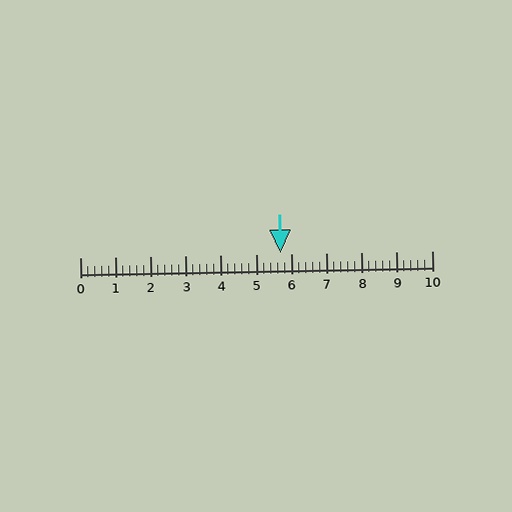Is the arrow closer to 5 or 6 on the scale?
The arrow is closer to 6.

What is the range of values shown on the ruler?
The ruler shows values from 0 to 10.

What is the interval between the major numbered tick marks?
The major tick marks are spaced 1 units apart.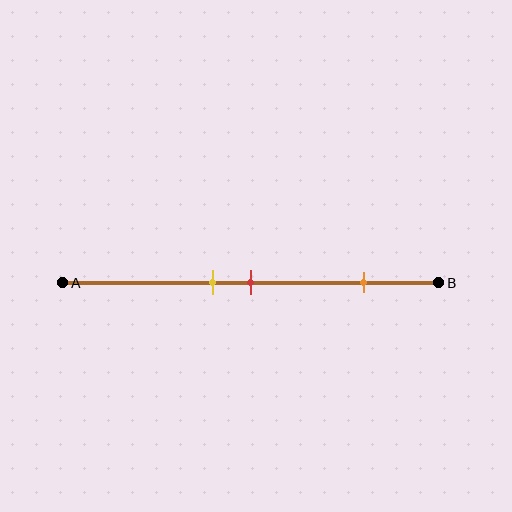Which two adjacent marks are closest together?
The yellow and red marks are the closest adjacent pair.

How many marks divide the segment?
There are 3 marks dividing the segment.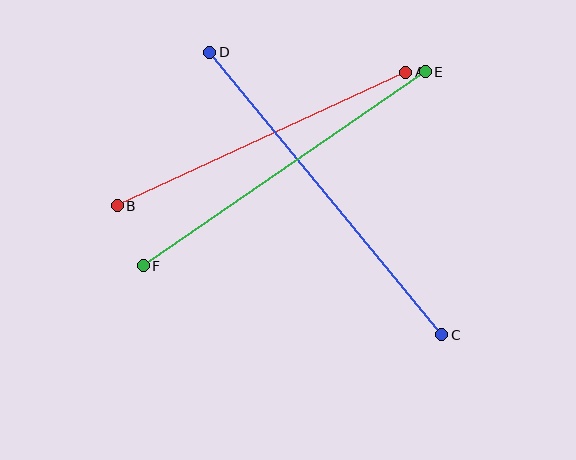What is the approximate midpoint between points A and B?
The midpoint is at approximately (262, 139) pixels.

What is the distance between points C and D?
The distance is approximately 366 pixels.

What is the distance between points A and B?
The distance is approximately 318 pixels.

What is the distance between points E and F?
The distance is approximately 342 pixels.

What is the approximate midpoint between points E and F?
The midpoint is at approximately (284, 169) pixels.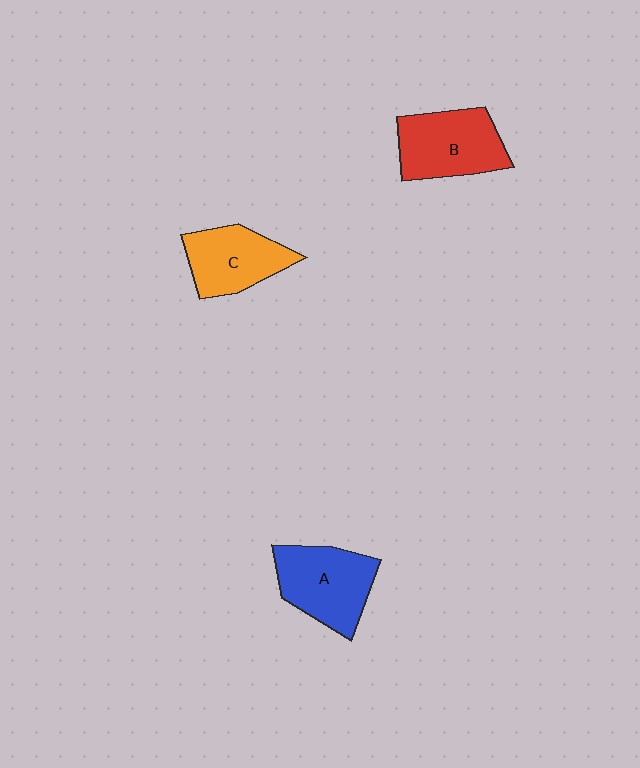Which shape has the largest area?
Shape A (blue).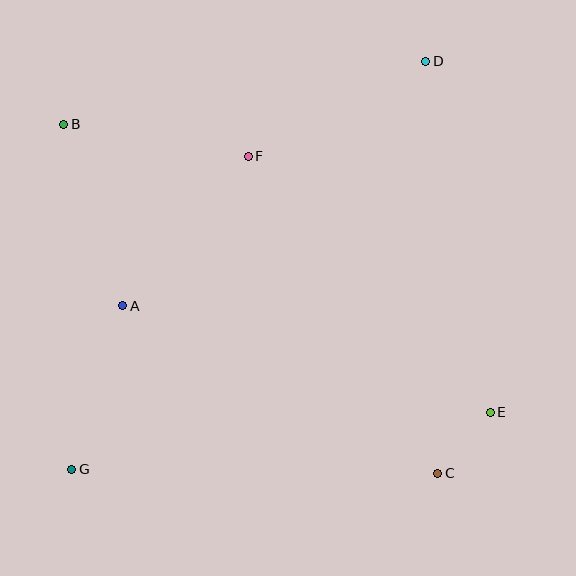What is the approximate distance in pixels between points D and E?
The distance between D and E is approximately 357 pixels.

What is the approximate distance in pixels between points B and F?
The distance between B and F is approximately 187 pixels.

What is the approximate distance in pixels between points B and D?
The distance between B and D is approximately 367 pixels.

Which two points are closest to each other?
Points C and E are closest to each other.